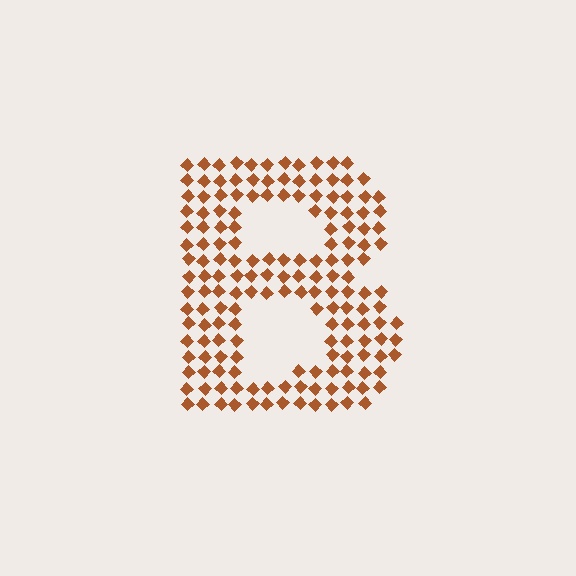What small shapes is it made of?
It is made of small diamonds.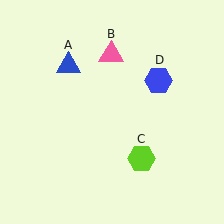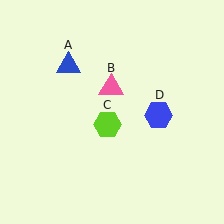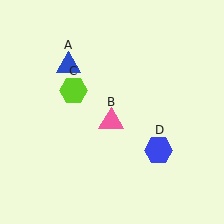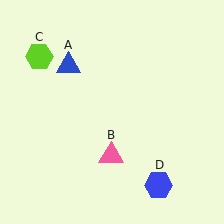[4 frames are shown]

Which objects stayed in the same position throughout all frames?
Blue triangle (object A) remained stationary.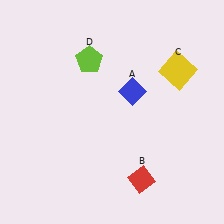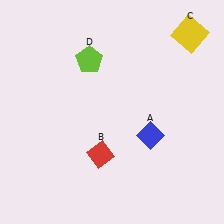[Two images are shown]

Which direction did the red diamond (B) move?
The red diamond (B) moved left.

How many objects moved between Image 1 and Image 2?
3 objects moved between the two images.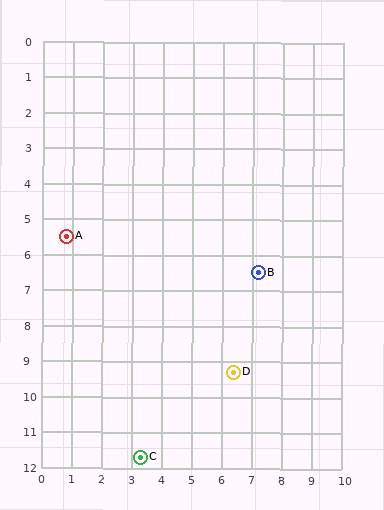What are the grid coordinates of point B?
Point B is at approximately (7.2, 6.5).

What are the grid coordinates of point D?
Point D is at approximately (6.4, 9.3).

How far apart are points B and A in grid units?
Points B and A are about 6.5 grid units apart.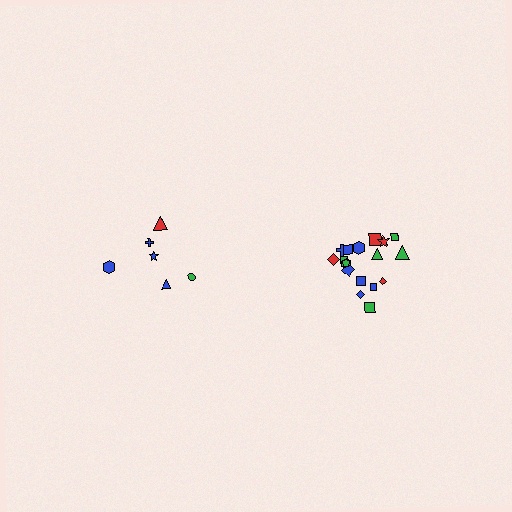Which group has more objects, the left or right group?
The right group.